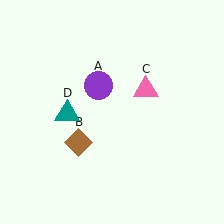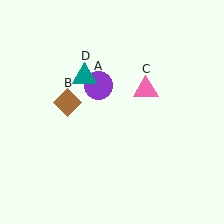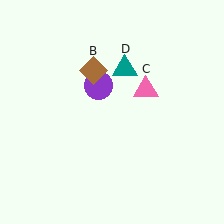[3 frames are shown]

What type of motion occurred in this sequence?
The brown diamond (object B), teal triangle (object D) rotated clockwise around the center of the scene.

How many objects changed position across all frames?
2 objects changed position: brown diamond (object B), teal triangle (object D).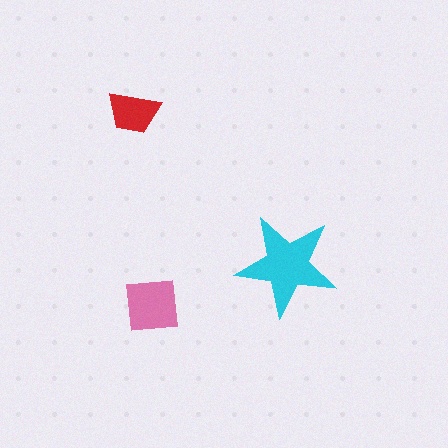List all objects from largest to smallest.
The cyan star, the pink square, the red trapezoid.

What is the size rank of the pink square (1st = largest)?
2nd.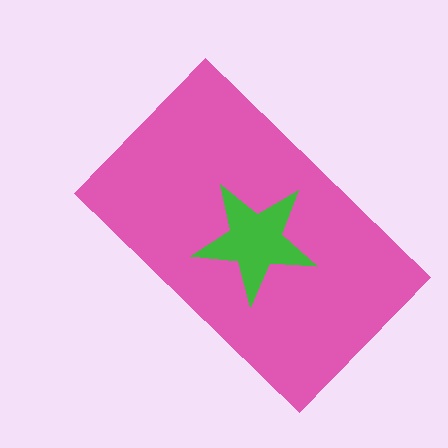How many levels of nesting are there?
2.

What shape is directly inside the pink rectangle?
The green star.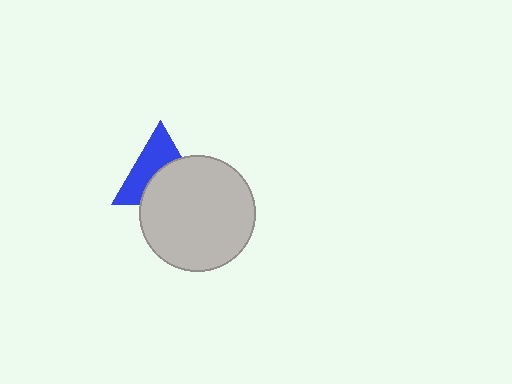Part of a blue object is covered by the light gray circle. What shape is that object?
It is a triangle.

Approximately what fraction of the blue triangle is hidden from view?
Roughly 50% of the blue triangle is hidden behind the light gray circle.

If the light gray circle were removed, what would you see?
You would see the complete blue triangle.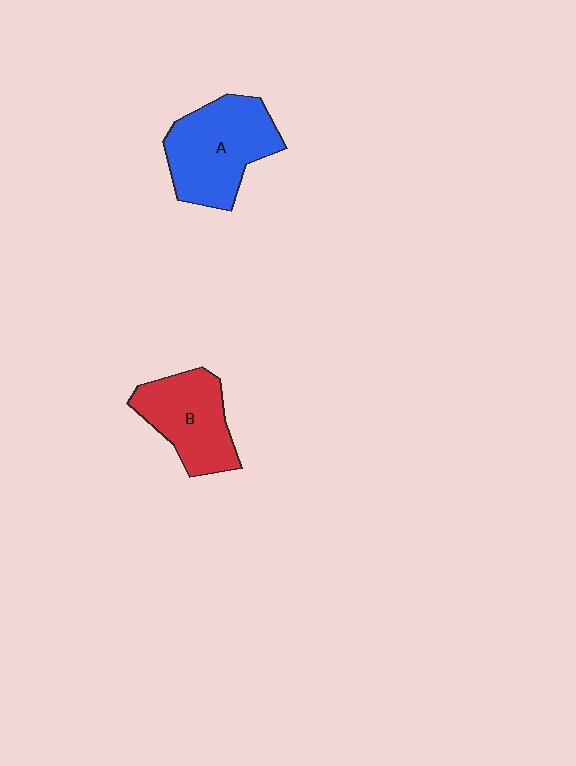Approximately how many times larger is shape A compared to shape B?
Approximately 1.2 times.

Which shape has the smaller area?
Shape B (red).